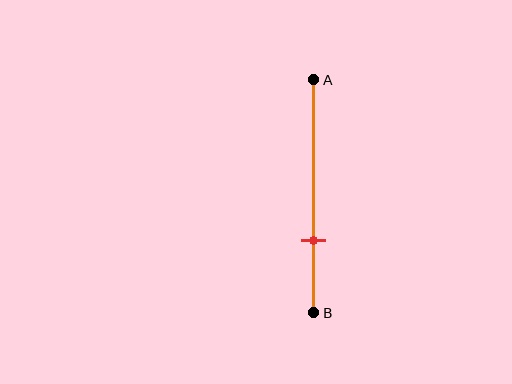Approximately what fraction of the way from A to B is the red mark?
The red mark is approximately 70% of the way from A to B.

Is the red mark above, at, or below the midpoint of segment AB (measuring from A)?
The red mark is below the midpoint of segment AB.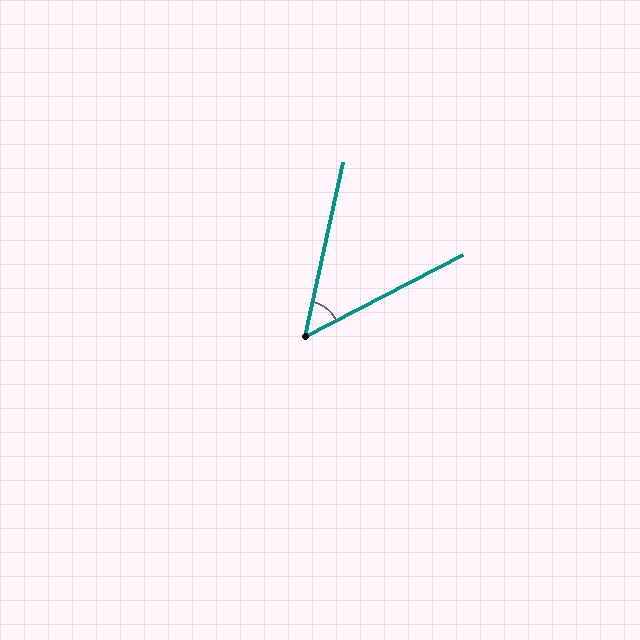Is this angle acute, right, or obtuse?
It is acute.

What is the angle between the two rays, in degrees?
Approximately 50 degrees.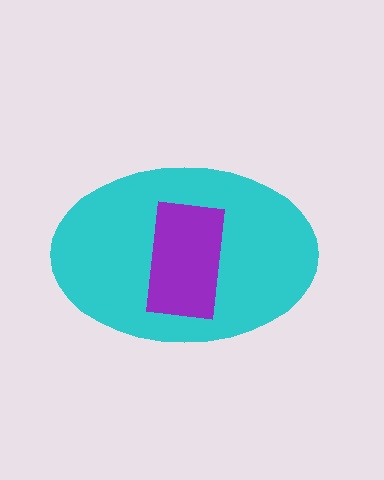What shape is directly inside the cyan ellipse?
The purple rectangle.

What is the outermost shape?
The cyan ellipse.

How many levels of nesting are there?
2.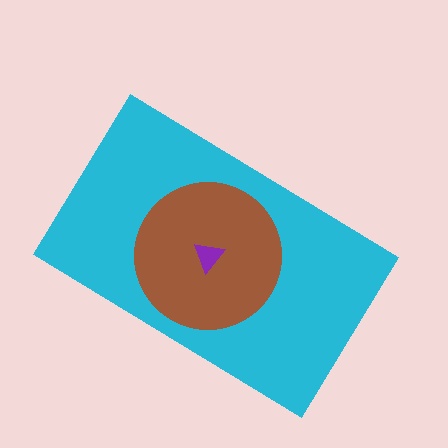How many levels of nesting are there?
3.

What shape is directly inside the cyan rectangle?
The brown circle.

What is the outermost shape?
The cyan rectangle.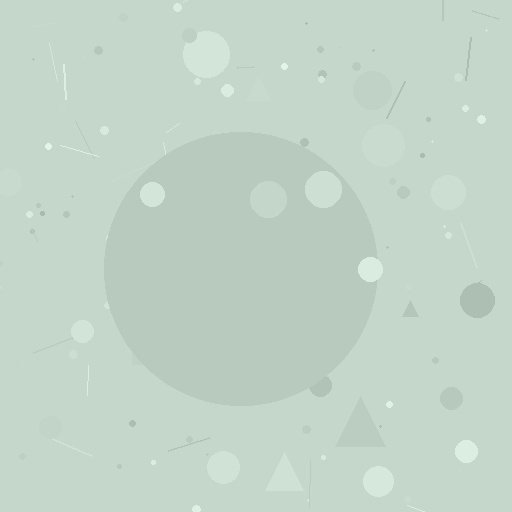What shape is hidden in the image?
A circle is hidden in the image.